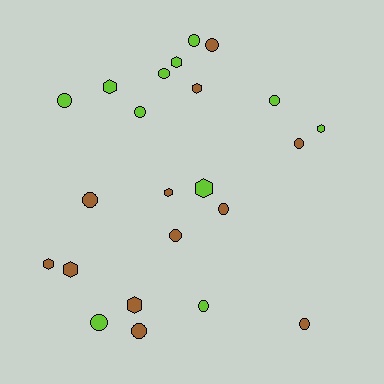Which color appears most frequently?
Brown, with 12 objects.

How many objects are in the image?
There are 23 objects.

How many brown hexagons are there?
There are 5 brown hexagons.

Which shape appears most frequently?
Circle, with 14 objects.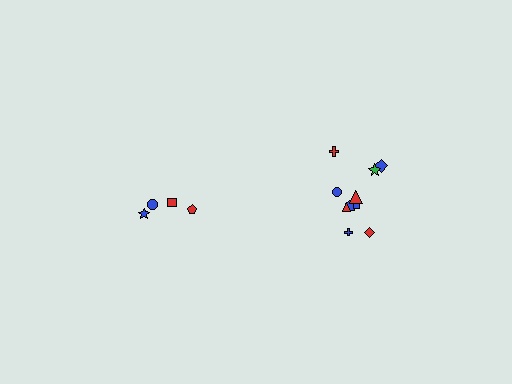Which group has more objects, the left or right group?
The right group.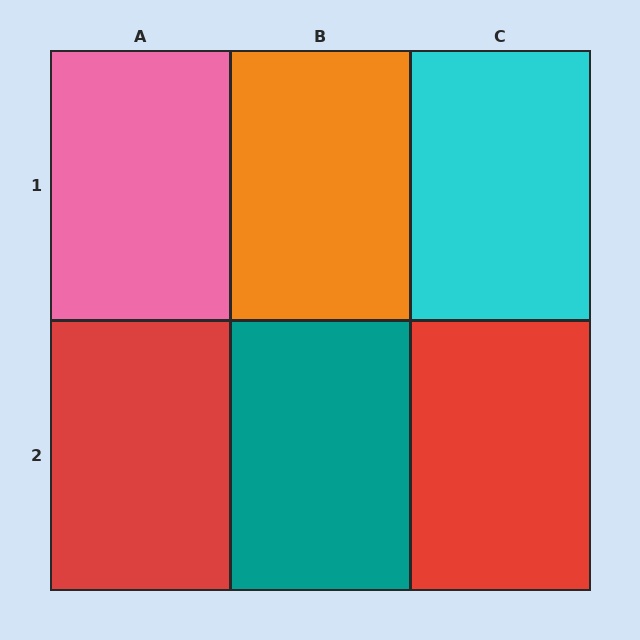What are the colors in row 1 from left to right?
Pink, orange, cyan.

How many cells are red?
2 cells are red.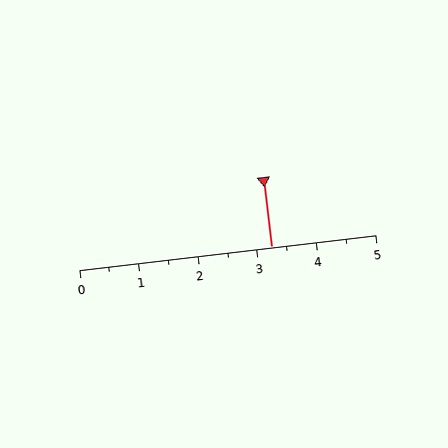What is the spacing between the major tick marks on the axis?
The major ticks are spaced 1 apart.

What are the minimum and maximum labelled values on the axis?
The axis runs from 0 to 5.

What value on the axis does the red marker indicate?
The marker indicates approximately 3.2.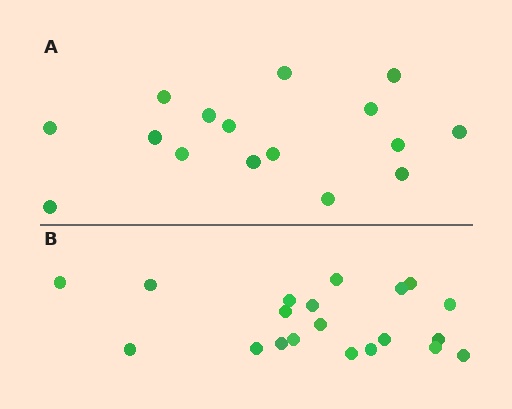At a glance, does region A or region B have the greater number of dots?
Region B (the bottom region) has more dots.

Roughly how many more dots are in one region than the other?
Region B has about 4 more dots than region A.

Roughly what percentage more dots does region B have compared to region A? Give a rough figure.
About 25% more.